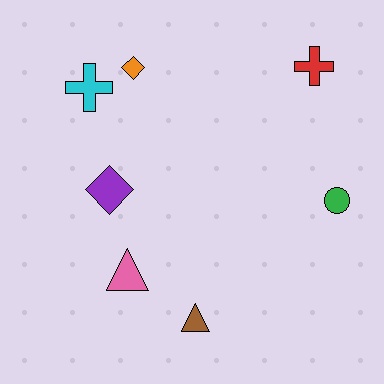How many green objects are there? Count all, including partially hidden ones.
There is 1 green object.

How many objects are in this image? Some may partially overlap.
There are 7 objects.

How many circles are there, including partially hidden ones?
There is 1 circle.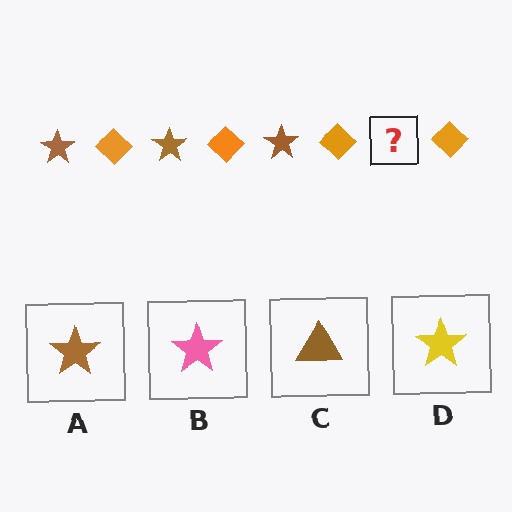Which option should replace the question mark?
Option A.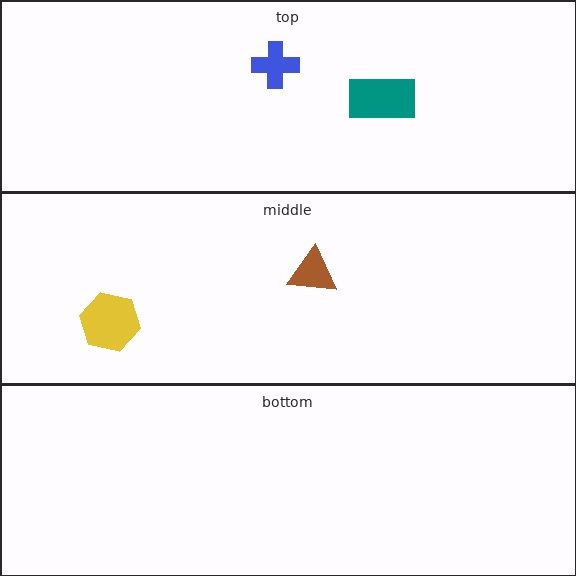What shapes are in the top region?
The teal rectangle, the blue cross.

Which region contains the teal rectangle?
The top region.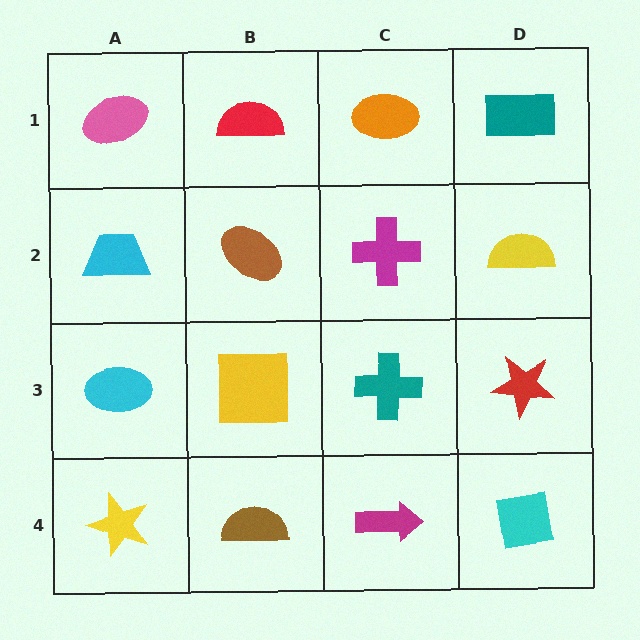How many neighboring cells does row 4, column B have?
3.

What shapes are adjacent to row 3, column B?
A brown ellipse (row 2, column B), a brown semicircle (row 4, column B), a cyan ellipse (row 3, column A), a teal cross (row 3, column C).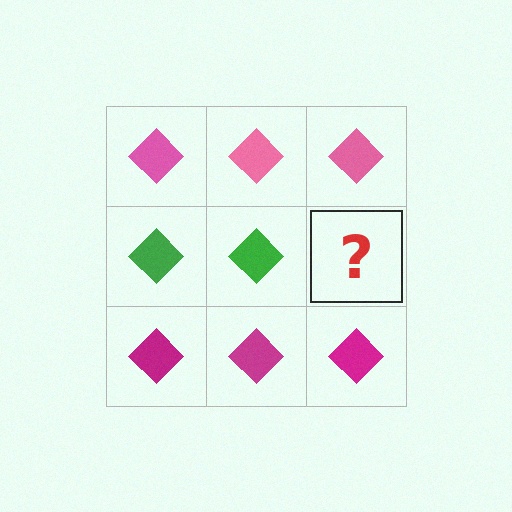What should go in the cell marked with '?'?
The missing cell should contain a green diamond.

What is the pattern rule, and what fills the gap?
The rule is that each row has a consistent color. The gap should be filled with a green diamond.